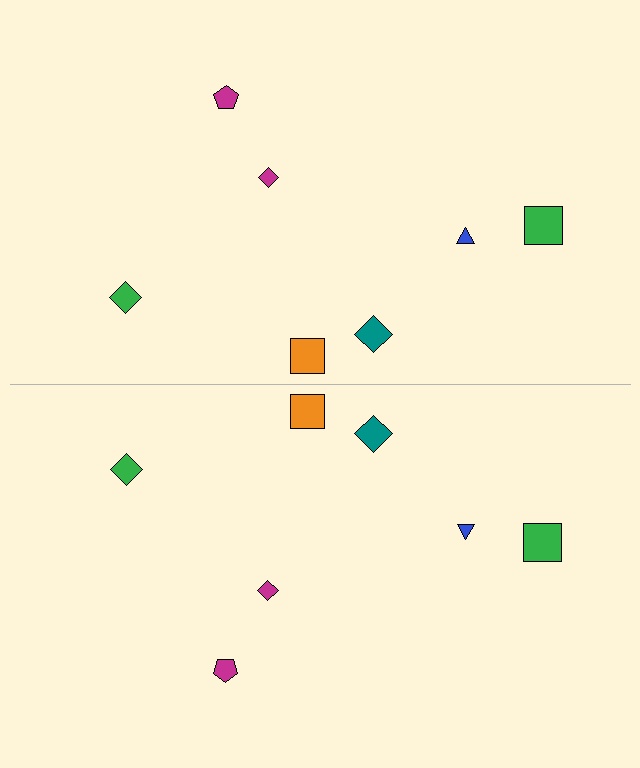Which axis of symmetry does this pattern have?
The pattern has a horizontal axis of symmetry running through the center of the image.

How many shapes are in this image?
There are 14 shapes in this image.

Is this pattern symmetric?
Yes, this pattern has bilateral (reflection) symmetry.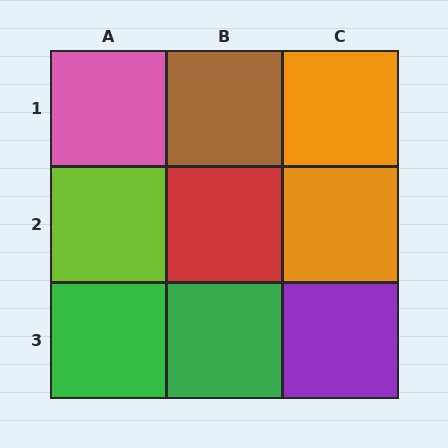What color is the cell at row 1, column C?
Orange.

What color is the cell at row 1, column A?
Pink.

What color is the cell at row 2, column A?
Lime.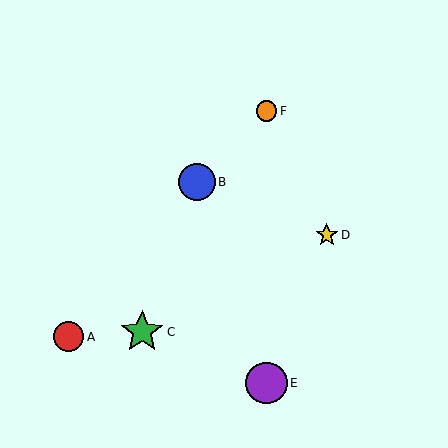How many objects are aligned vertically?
2 objects (E, F) are aligned vertically.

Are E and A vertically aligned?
No, E is at x≈266 and A is at x≈69.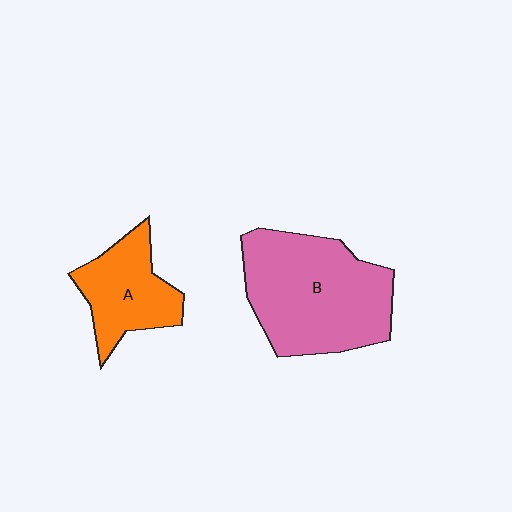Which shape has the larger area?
Shape B (pink).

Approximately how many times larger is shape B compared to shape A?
Approximately 1.9 times.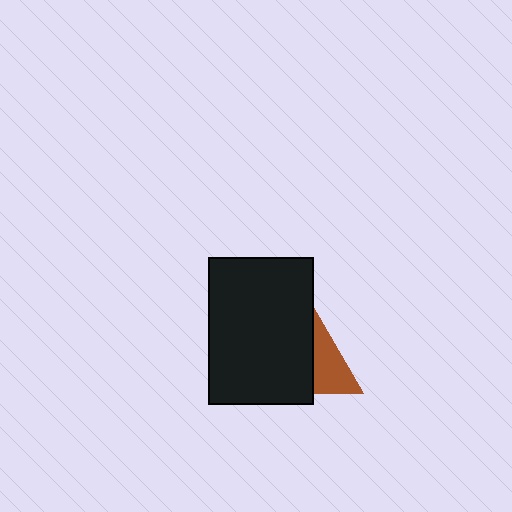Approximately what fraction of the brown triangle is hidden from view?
Roughly 52% of the brown triangle is hidden behind the black rectangle.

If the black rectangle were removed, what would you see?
You would see the complete brown triangle.